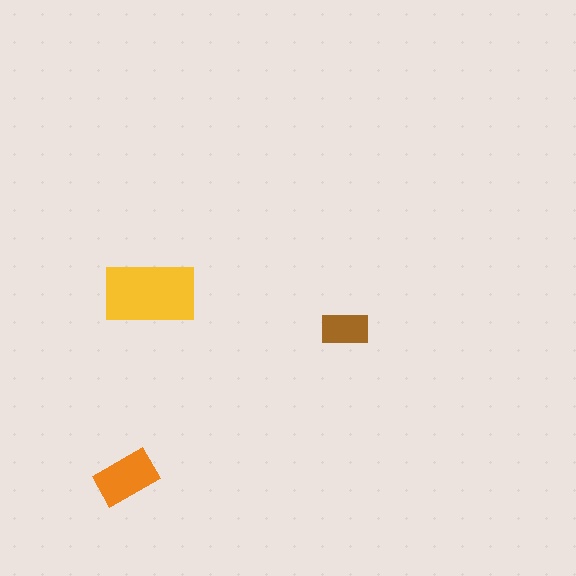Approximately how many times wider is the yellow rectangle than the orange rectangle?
About 1.5 times wider.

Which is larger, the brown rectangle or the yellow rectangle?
The yellow one.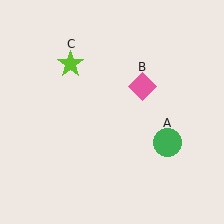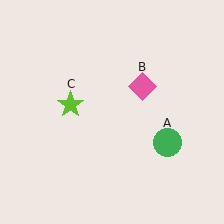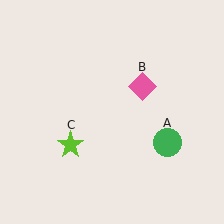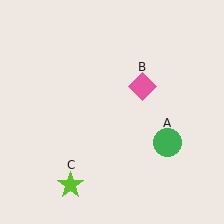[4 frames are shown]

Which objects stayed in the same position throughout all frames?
Green circle (object A) and pink diamond (object B) remained stationary.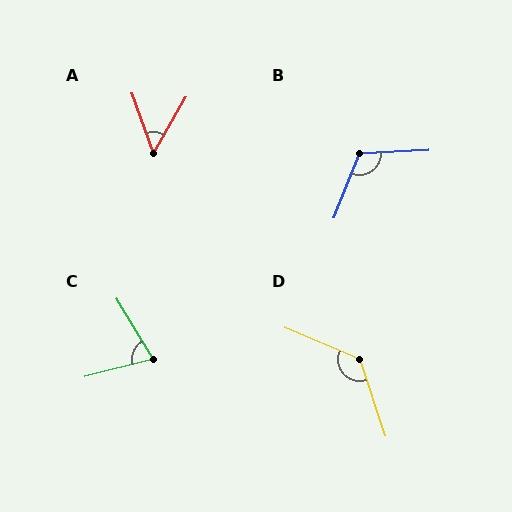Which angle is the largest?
D, at approximately 131 degrees.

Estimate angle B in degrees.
Approximately 115 degrees.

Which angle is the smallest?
A, at approximately 49 degrees.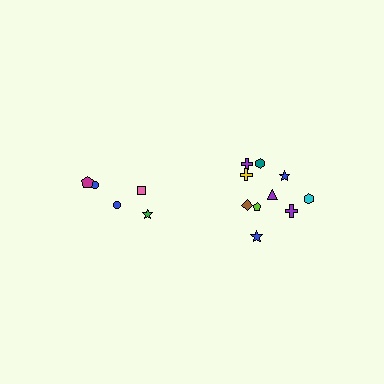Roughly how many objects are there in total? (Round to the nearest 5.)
Roughly 15 objects in total.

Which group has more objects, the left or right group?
The right group.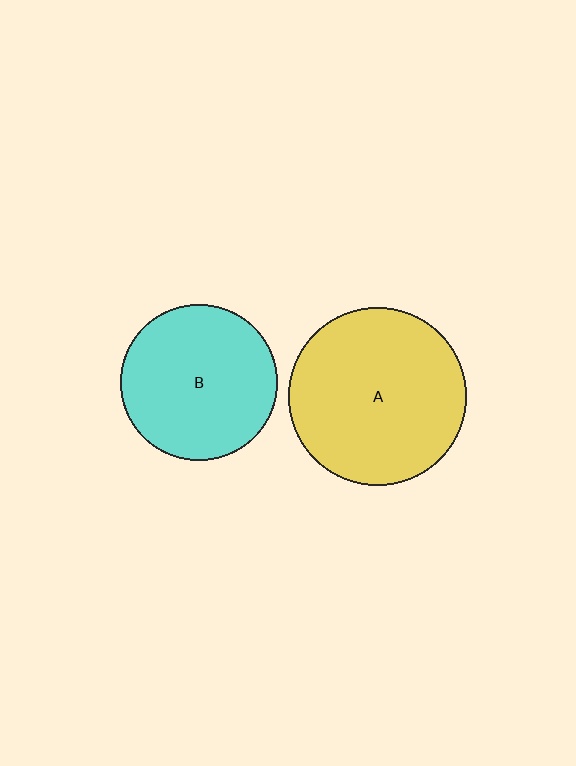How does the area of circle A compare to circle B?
Approximately 1.3 times.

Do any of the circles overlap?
No, none of the circles overlap.